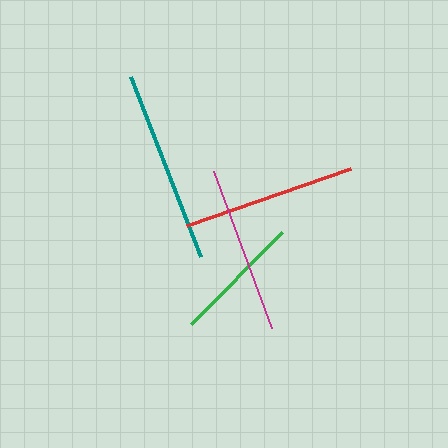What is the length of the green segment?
The green segment is approximately 130 pixels long.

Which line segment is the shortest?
The green line is the shortest at approximately 130 pixels.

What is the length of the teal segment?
The teal segment is approximately 193 pixels long.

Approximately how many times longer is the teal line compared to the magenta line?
The teal line is approximately 1.2 times the length of the magenta line.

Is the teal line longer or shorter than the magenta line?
The teal line is longer than the magenta line.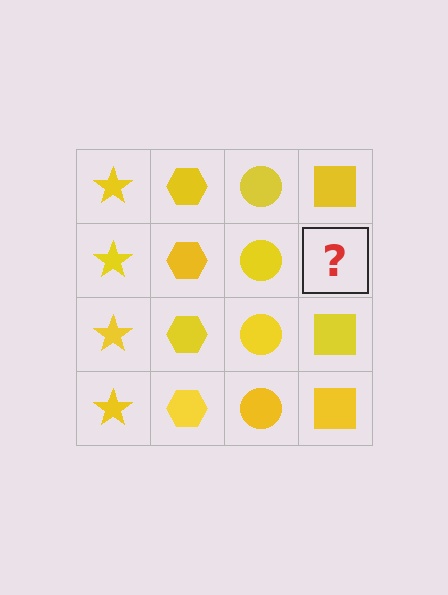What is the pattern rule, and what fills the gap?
The rule is that each column has a consistent shape. The gap should be filled with a yellow square.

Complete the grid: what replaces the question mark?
The question mark should be replaced with a yellow square.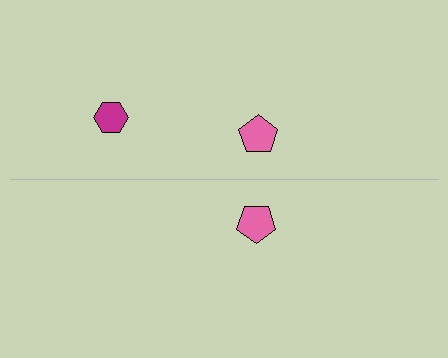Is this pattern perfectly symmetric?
No, the pattern is not perfectly symmetric. A magenta hexagon is missing from the bottom side.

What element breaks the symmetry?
A magenta hexagon is missing from the bottom side.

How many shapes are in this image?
There are 3 shapes in this image.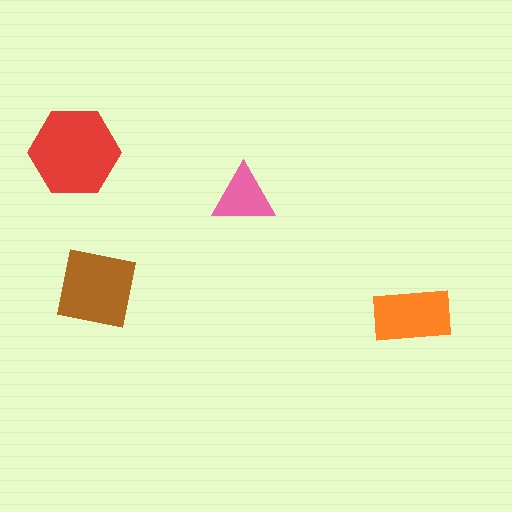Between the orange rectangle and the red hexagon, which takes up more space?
The red hexagon.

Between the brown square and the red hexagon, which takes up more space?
The red hexagon.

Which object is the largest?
The red hexagon.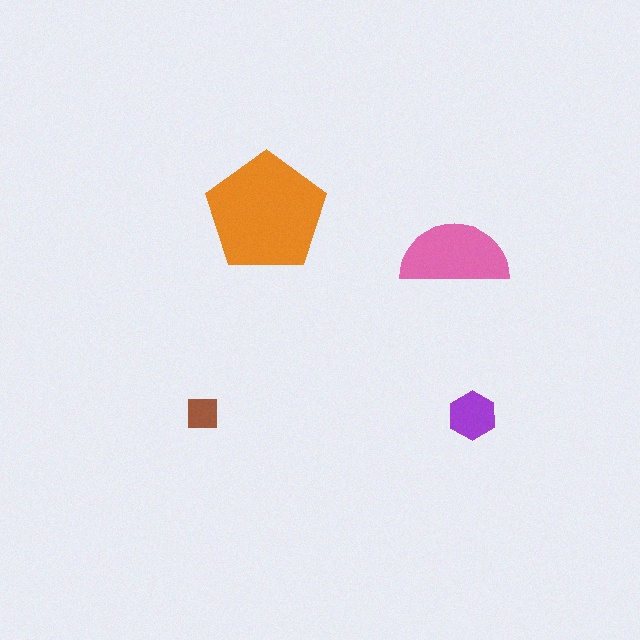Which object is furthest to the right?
The purple hexagon is rightmost.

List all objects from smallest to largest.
The brown square, the purple hexagon, the pink semicircle, the orange pentagon.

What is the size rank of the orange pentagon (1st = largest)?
1st.